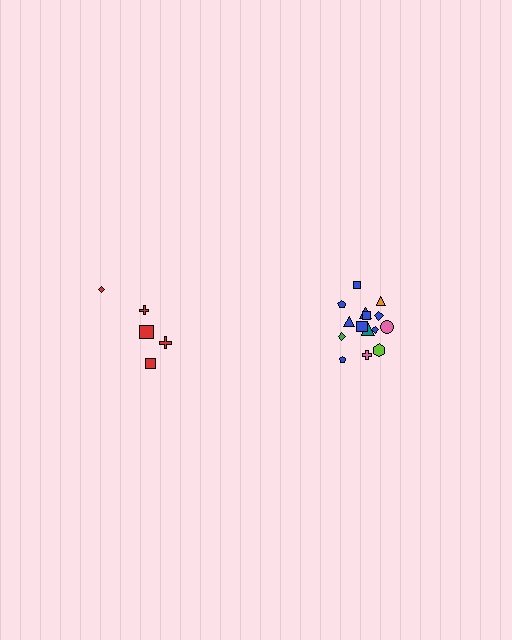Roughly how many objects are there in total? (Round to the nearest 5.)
Roughly 20 objects in total.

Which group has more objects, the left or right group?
The right group.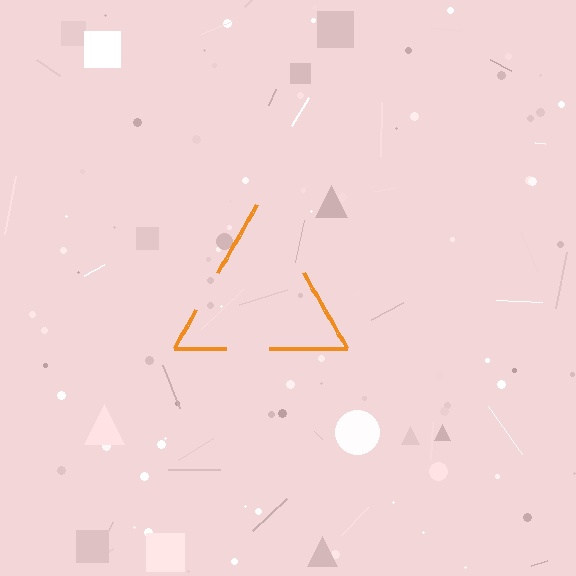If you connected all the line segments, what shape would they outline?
They would outline a triangle.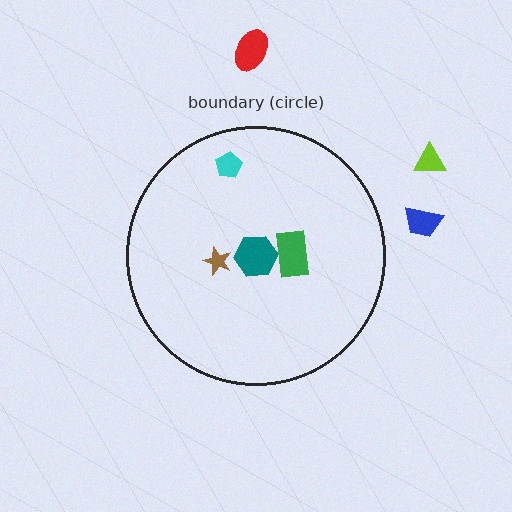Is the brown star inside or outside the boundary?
Inside.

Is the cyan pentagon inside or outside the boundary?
Inside.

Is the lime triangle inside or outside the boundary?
Outside.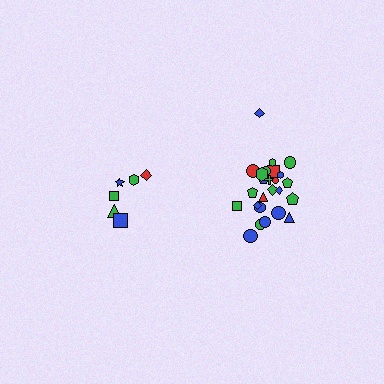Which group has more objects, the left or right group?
The right group.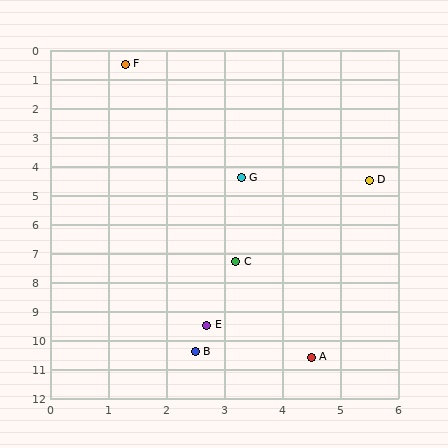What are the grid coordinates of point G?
Point G is at approximately (3.3, 4.4).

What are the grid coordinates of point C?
Point C is at approximately (3.2, 7.3).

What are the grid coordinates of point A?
Point A is at approximately (4.5, 10.6).